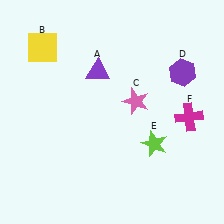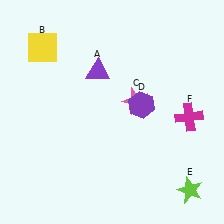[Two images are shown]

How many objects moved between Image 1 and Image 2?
2 objects moved between the two images.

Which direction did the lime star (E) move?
The lime star (E) moved down.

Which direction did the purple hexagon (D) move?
The purple hexagon (D) moved left.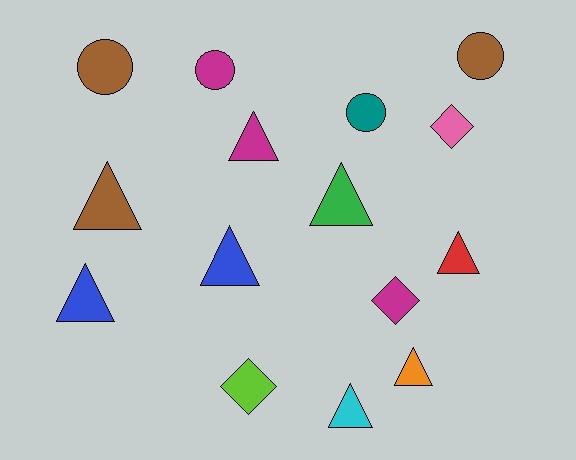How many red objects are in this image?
There is 1 red object.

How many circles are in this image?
There are 4 circles.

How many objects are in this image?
There are 15 objects.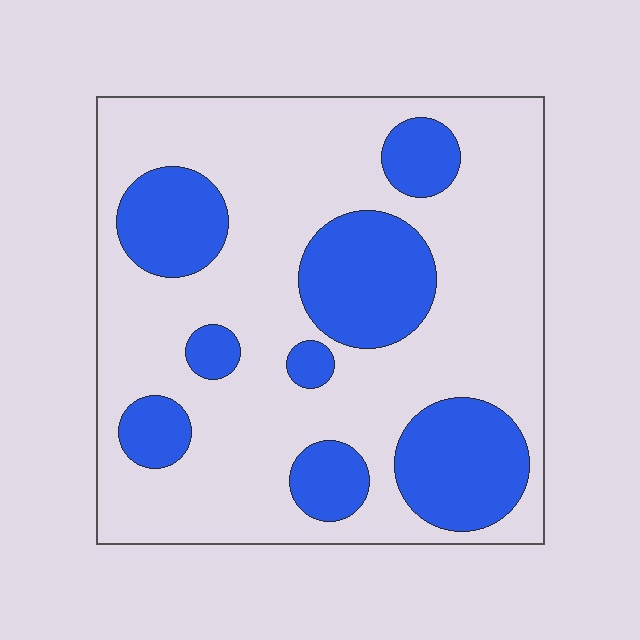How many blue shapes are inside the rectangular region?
8.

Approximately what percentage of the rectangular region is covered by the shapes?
Approximately 30%.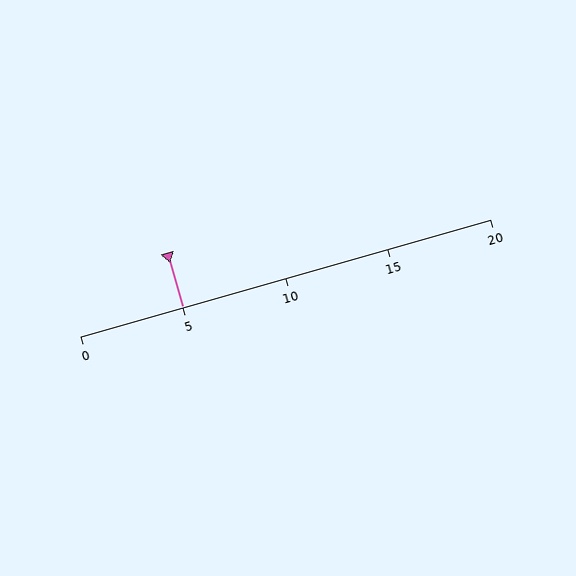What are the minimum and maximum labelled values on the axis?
The axis runs from 0 to 20.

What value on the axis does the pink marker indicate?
The marker indicates approximately 5.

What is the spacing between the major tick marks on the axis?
The major ticks are spaced 5 apart.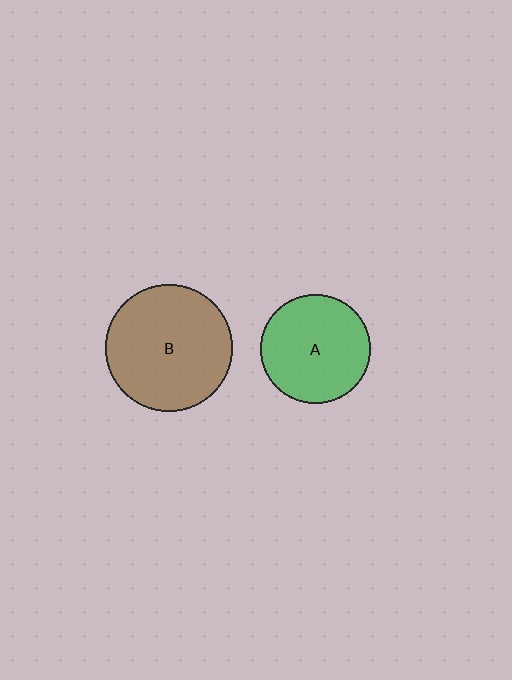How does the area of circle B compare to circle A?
Approximately 1.3 times.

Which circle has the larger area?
Circle B (brown).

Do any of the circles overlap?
No, none of the circles overlap.